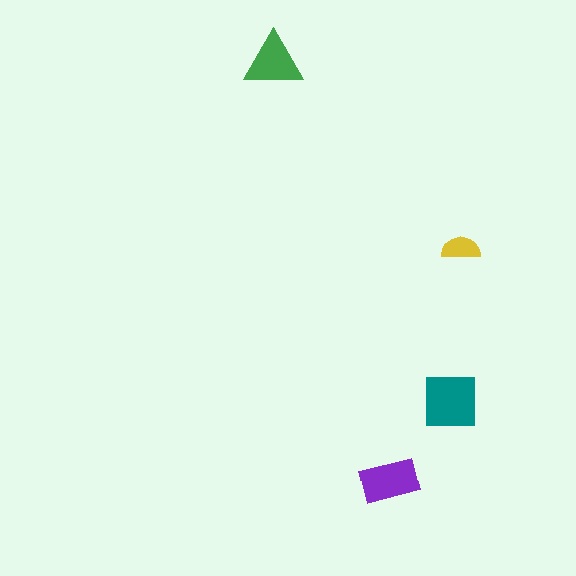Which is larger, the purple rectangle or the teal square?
The teal square.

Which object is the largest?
The teal square.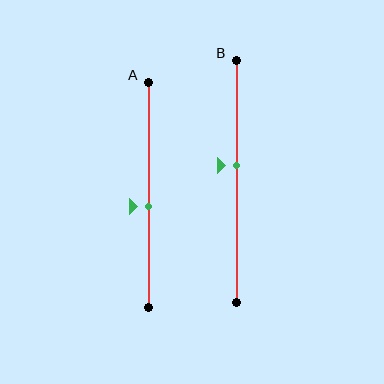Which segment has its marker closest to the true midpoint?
Segment A has its marker closest to the true midpoint.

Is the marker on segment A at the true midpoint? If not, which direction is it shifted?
No, the marker on segment A is shifted downward by about 5% of the segment length.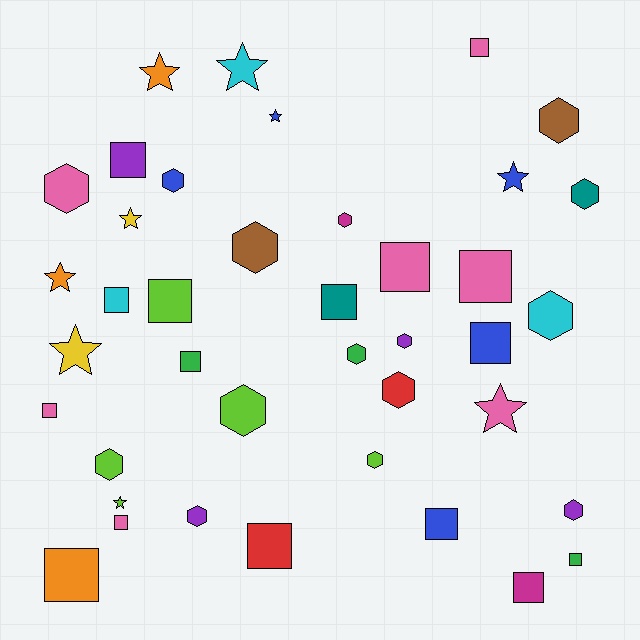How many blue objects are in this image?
There are 5 blue objects.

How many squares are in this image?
There are 16 squares.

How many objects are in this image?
There are 40 objects.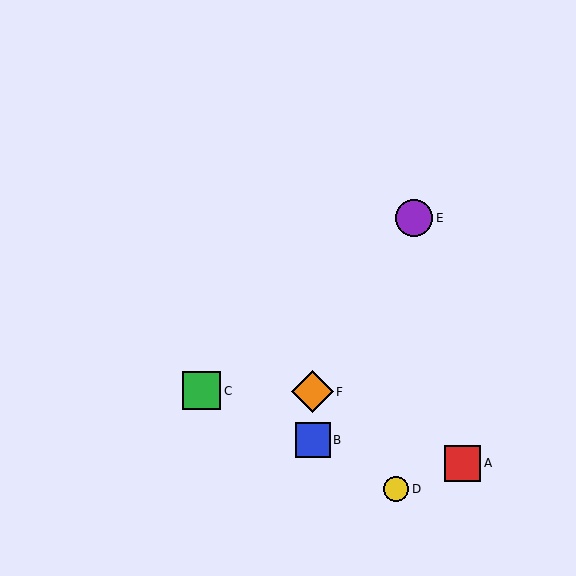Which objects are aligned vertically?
Objects B, F are aligned vertically.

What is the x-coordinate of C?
Object C is at x≈202.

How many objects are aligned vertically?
2 objects (B, F) are aligned vertically.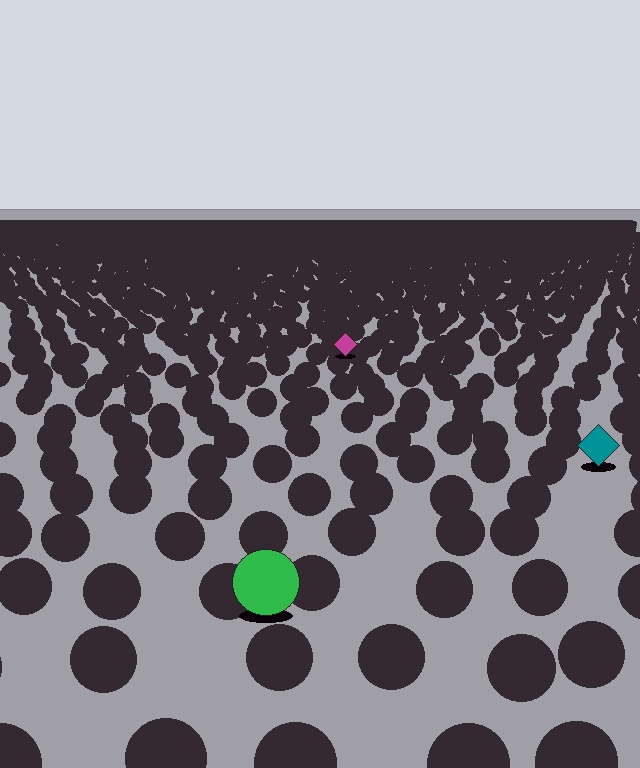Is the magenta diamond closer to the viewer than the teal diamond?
No. The teal diamond is closer — you can tell from the texture gradient: the ground texture is coarser near it.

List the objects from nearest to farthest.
From nearest to farthest: the green circle, the teal diamond, the magenta diamond.